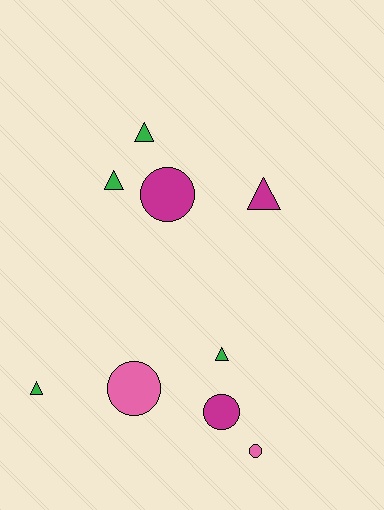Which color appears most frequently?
Green, with 4 objects.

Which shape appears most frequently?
Triangle, with 5 objects.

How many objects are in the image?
There are 9 objects.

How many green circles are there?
There are no green circles.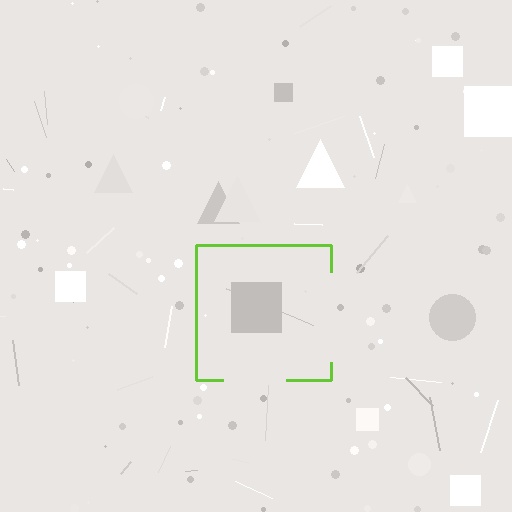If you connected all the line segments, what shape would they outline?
They would outline a square.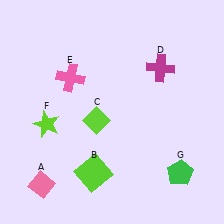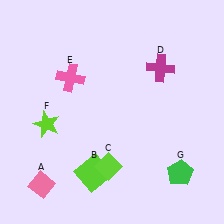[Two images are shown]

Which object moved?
The lime diamond (C) moved down.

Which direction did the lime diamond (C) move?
The lime diamond (C) moved down.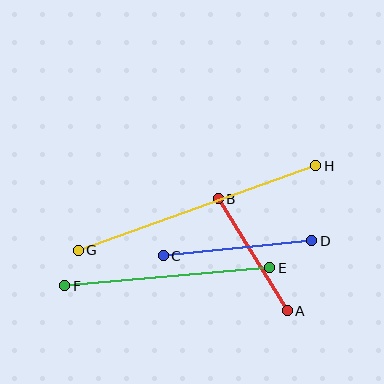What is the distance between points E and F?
The distance is approximately 206 pixels.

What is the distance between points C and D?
The distance is approximately 149 pixels.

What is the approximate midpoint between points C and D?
The midpoint is at approximately (238, 248) pixels.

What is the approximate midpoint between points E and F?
The midpoint is at approximately (167, 277) pixels.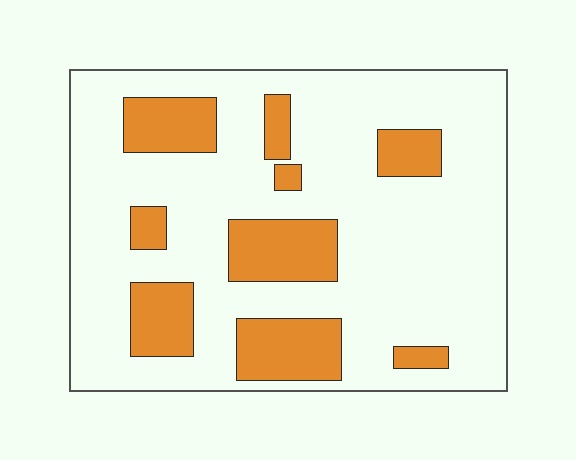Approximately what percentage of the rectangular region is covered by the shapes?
Approximately 25%.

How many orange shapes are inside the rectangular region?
9.